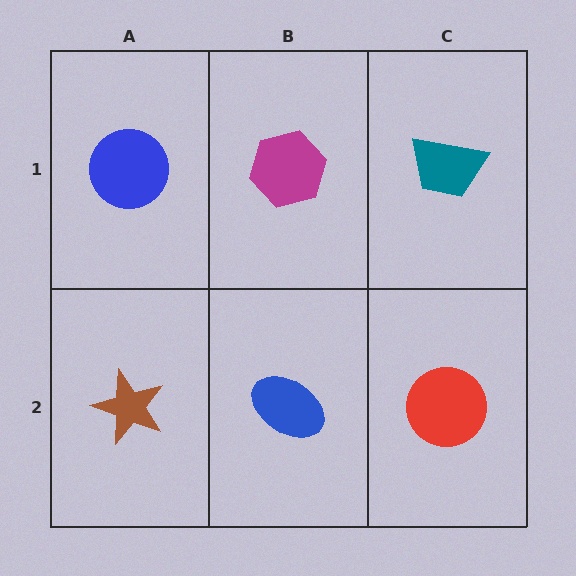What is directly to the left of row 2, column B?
A brown star.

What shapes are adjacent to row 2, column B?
A magenta hexagon (row 1, column B), a brown star (row 2, column A), a red circle (row 2, column C).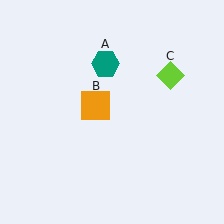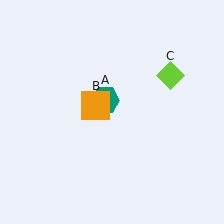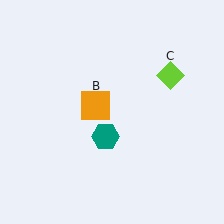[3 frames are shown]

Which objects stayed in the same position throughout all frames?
Orange square (object B) and lime diamond (object C) remained stationary.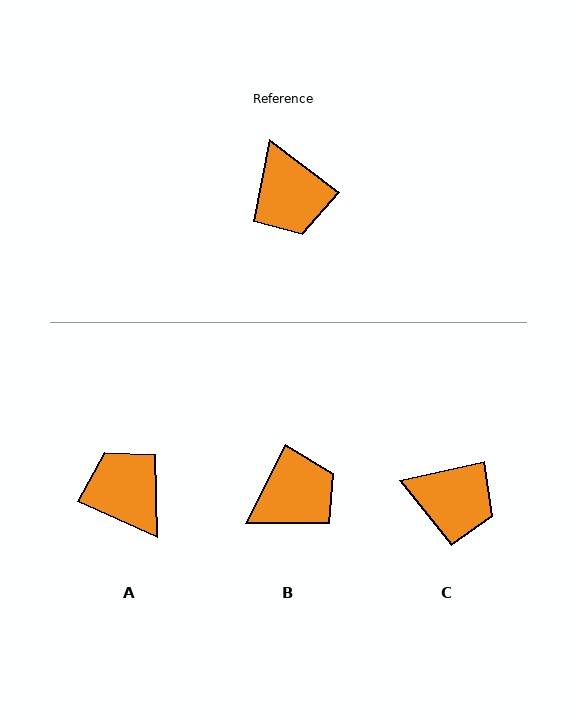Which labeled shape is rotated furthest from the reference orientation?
A, about 167 degrees away.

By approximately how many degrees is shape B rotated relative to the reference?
Approximately 100 degrees counter-clockwise.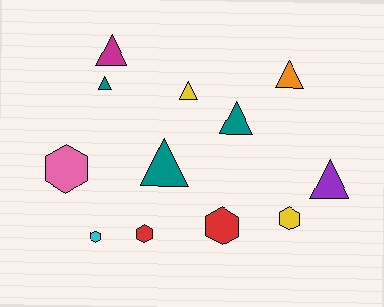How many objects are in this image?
There are 12 objects.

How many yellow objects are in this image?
There are 2 yellow objects.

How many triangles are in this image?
There are 7 triangles.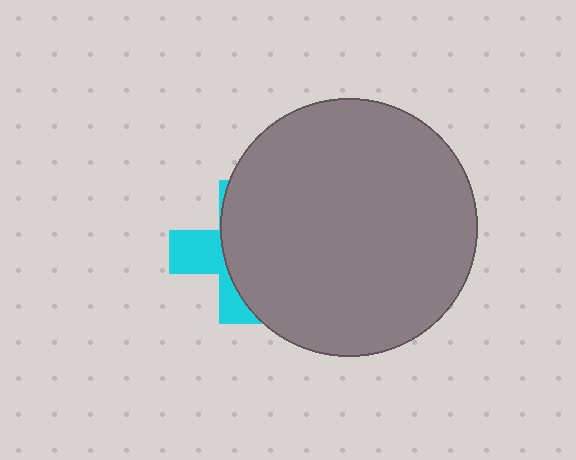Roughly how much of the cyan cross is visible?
A small part of it is visible (roughly 34%).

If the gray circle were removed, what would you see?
You would see the complete cyan cross.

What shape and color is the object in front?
The object in front is a gray circle.